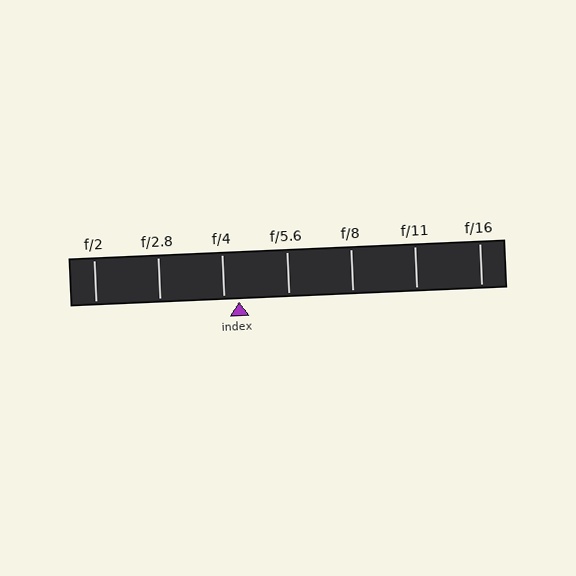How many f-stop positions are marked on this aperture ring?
There are 7 f-stop positions marked.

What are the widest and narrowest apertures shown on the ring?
The widest aperture shown is f/2 and the narrowest is f/16.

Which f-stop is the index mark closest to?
The index mark is closest to f/4.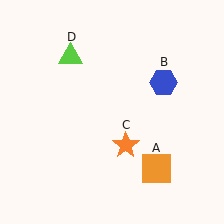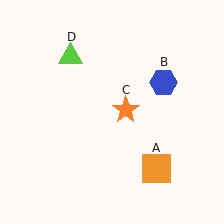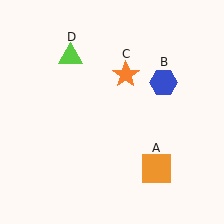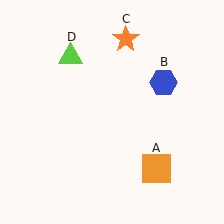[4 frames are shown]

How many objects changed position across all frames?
1 object changed position: orange star (object C).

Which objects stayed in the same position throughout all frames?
Orange square (object A) and blue hexagon (object B) and lime triangle (object D) remained stationary.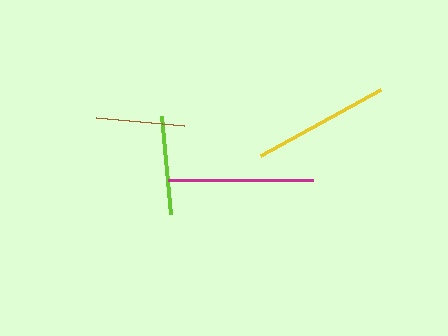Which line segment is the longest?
The magenta line is the longest at approximately 145 pixels.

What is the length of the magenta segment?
The magenta segment is approximately 145 pixels long.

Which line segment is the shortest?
The brown line is the shortest at approximately 88 pixels.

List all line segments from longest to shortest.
From longest to shortest: magenta, yellow, lime, brown.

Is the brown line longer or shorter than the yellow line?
The yellow line is longer than the brown line.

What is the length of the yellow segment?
The yellow segment is approximately 137 pixels long.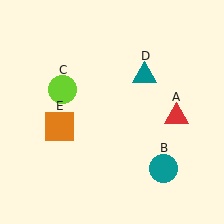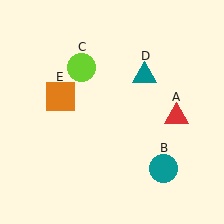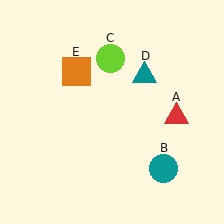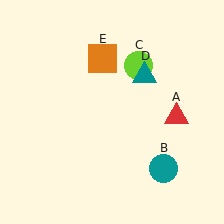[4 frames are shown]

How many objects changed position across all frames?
2 objects changed position: lime circle (object C), orange square (object E).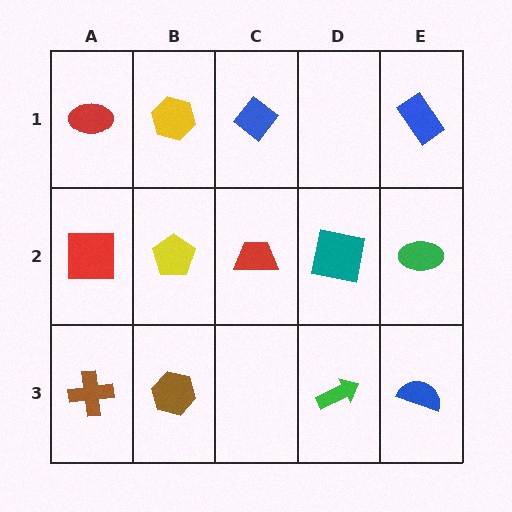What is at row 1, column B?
A yellow hexagon.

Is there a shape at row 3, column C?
No, that cell is empty.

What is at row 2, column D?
A teal square.